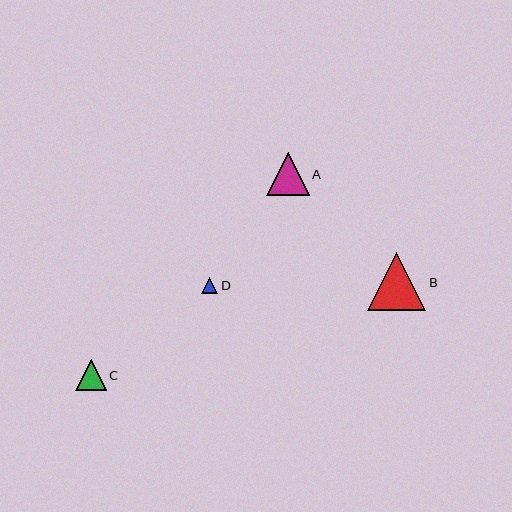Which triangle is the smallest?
Triangle D is the smallest with a size of approximately 16 pixels.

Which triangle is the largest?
Triangle B is the largest with a size of approximately 58 pixels.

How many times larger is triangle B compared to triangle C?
Triangle B is approximately 1.9 times the size of triangle C.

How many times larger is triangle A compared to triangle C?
Triangle A is approximately 1.4 times the size of triangle C.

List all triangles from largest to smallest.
From largest to smallest: B, A, C, D.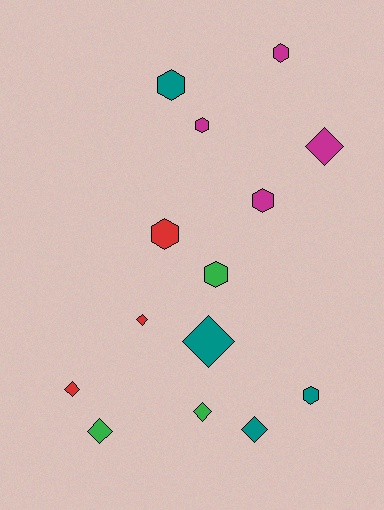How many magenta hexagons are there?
There are 3 magenta hexagons.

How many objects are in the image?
There are 14 objects.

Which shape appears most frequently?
Hexagon, with 7 objects.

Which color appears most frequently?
Teal, with 4 objects.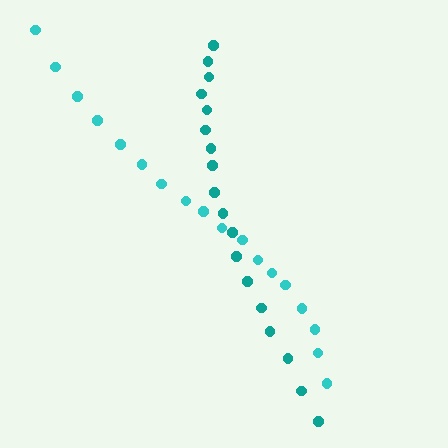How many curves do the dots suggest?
There are 2 distinct paths.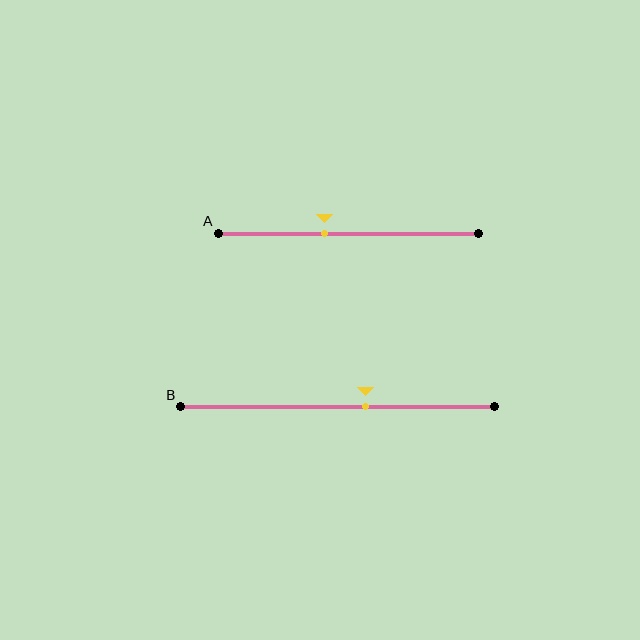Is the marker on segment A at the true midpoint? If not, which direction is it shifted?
No, the marker on segment A is shifted to the left by about 9% of the segment length.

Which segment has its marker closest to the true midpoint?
Segment B has its marker closest to the true midpoint.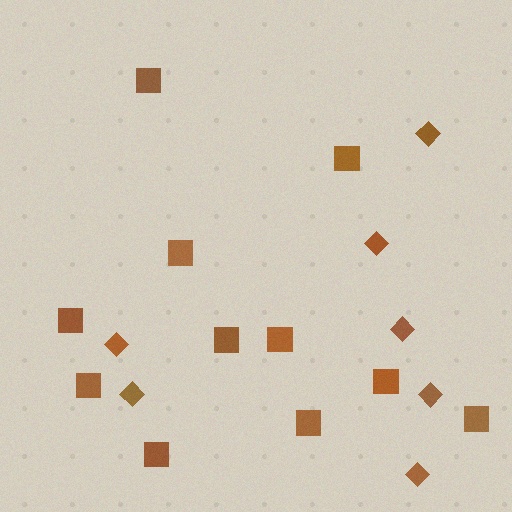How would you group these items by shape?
There are 2 groups: one group of diamonds (7) and one group of squares (11).